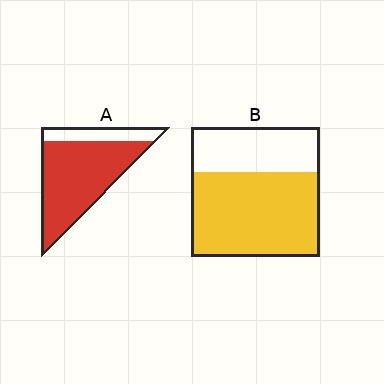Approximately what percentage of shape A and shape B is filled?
A is approximately 80% and B is approximately 65%.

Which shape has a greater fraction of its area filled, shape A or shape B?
Shape A.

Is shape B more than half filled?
Yes.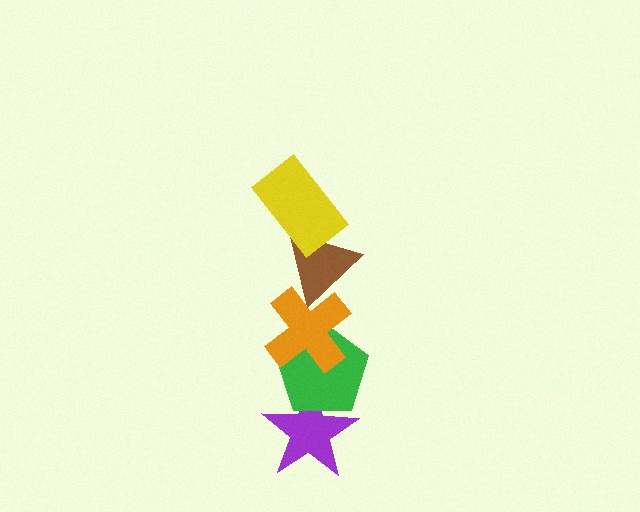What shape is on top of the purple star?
The green pentagon is on top of the purple star.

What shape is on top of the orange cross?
The brown triangle is on top of the orange cross.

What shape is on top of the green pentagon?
The orange cross is on top of the green pentagon.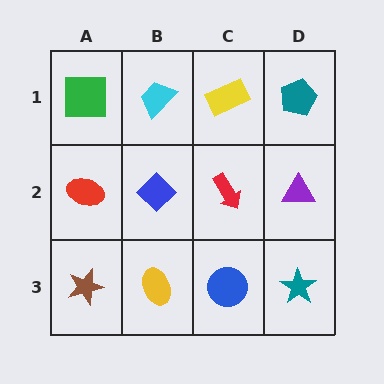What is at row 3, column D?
A teal star.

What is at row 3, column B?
A yellow ellipse.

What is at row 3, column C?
A blue circle.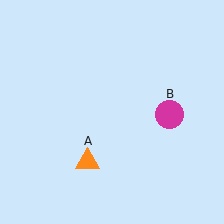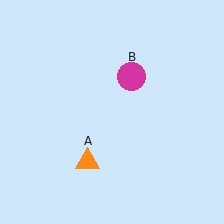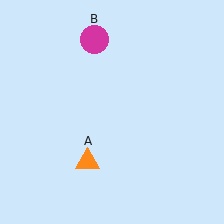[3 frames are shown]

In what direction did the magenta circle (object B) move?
The magenta circle (object B) moved up and to the left.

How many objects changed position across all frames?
1 object changed position: magenta circle (object B).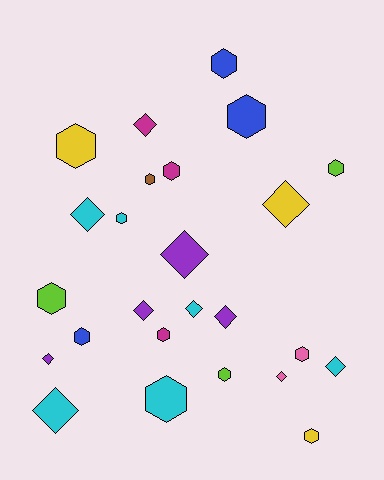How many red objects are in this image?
There are no red objects.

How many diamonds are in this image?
There are 11 diamonds.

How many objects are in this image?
There are 25 objects.